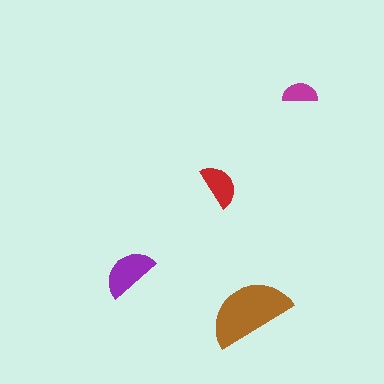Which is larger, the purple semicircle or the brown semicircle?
The brown one.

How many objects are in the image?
There are 4 objects in the image.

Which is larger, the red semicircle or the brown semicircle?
The brown one.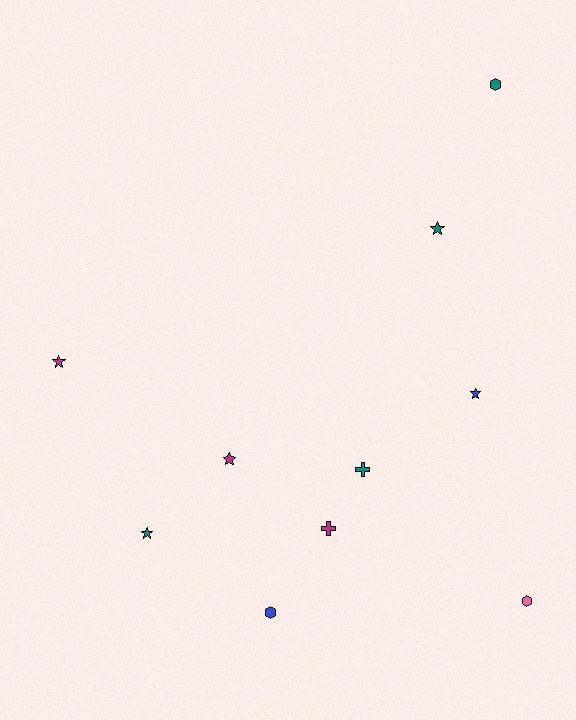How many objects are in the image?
There are 10 objects.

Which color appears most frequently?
Teal, with 4 objects.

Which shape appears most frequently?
Star, with 5 objects.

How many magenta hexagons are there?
There are no magenta hexagons.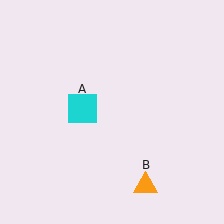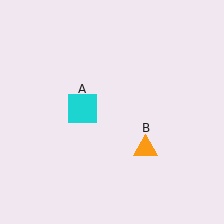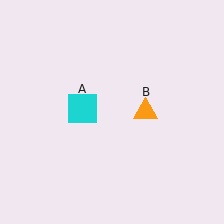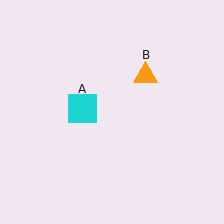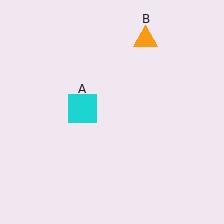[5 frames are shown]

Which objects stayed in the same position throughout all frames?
Cyan square (object A) remained stationary.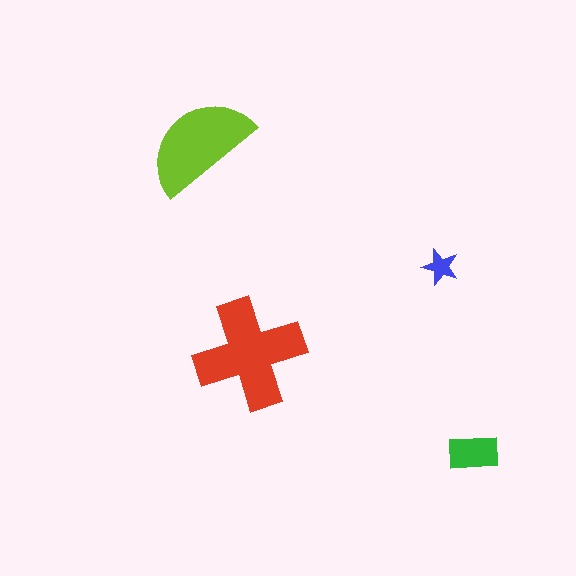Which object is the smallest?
The blue star.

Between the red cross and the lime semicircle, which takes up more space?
The red cross.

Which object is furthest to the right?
The green rectangle is rightmost.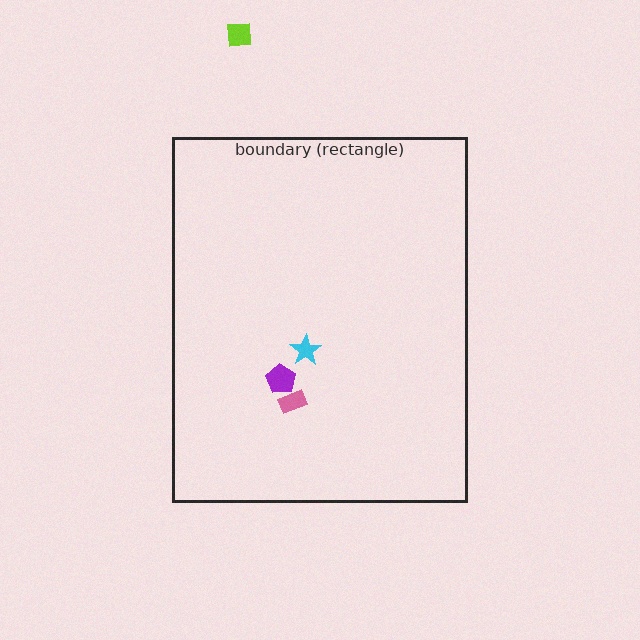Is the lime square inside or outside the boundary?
Outside.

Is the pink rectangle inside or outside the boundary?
Inside.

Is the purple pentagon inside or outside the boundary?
Inside.